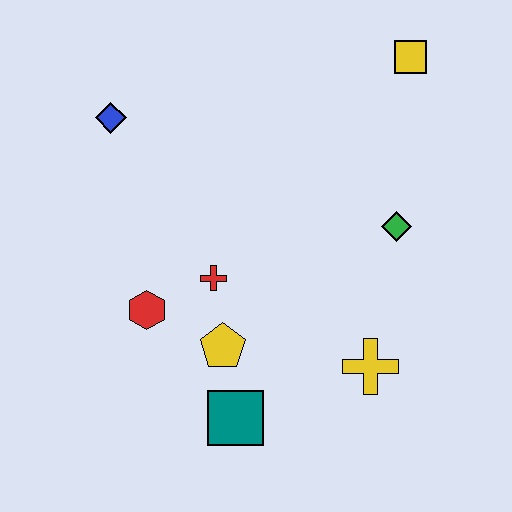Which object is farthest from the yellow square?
The teal square is farthest from the yellow square.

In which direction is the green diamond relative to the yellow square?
The green diamond is below the yellow square.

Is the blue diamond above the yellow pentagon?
Yes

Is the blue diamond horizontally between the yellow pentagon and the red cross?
No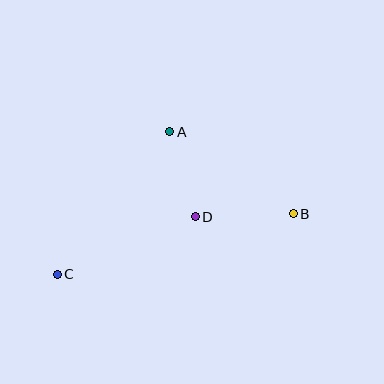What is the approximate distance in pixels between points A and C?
The distance between A and C is approximately 181 pixels.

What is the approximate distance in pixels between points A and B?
The distance between A and B is approximately 148 pixels.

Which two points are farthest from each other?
Points B and C are farthest from each other.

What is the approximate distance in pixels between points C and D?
The distance between C and D is approximately 150 pixels.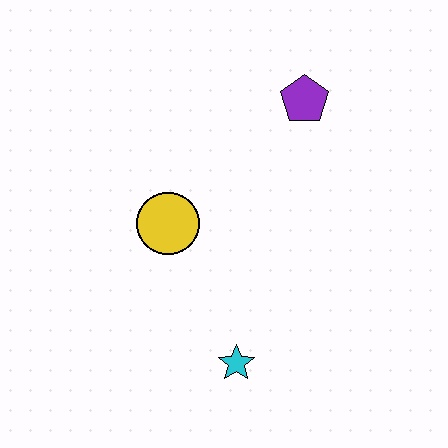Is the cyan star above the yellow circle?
No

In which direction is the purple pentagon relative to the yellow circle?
The purple pentagon is to the right of the yellow circle.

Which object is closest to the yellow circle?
The cyan star is closest to the yellow circle.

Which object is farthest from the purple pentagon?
The cyan star is farthest from the purple pentagon.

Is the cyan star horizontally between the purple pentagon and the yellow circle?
Yes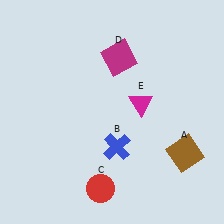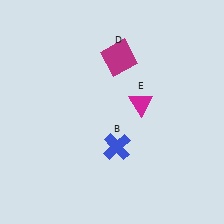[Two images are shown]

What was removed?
The brown square (A), the red circle (C) were removed in Image 2.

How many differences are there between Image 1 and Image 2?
There are 2 differences between the two images.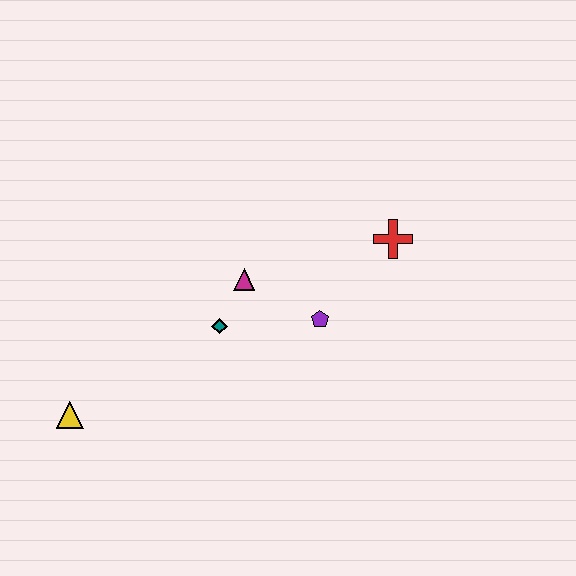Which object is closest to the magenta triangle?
The teal diamond is closest to the magenta triangle.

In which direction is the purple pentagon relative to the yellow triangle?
The purple pentagon is to the right of the yellow triangle.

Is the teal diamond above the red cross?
No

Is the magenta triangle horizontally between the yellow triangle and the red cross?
Yes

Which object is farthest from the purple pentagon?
The yellow triangle is farthest from the purple pentagon.